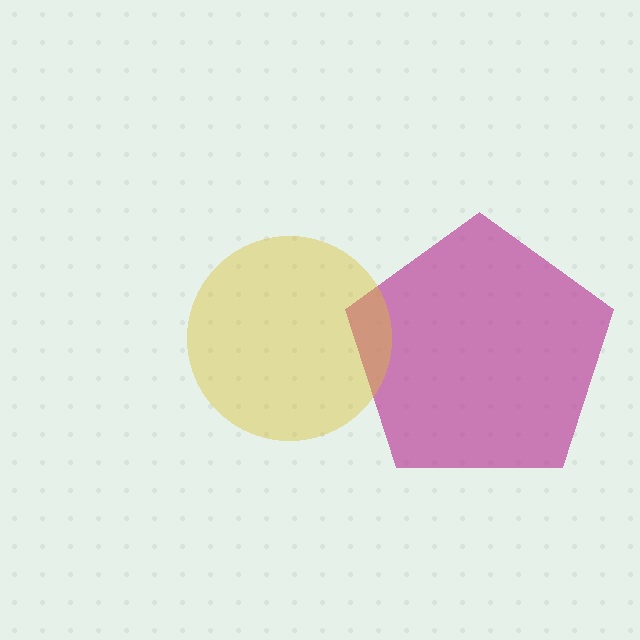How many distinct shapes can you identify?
There are 2 distinct shapes: a magenta pentagon, a yellow circle.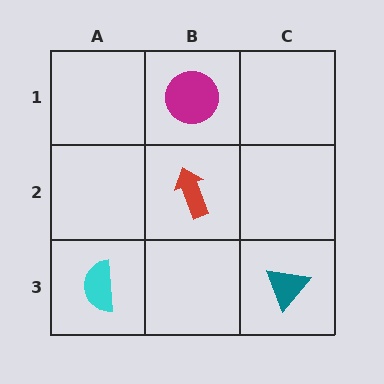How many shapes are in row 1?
1 shape.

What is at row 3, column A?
A cyan semicircle.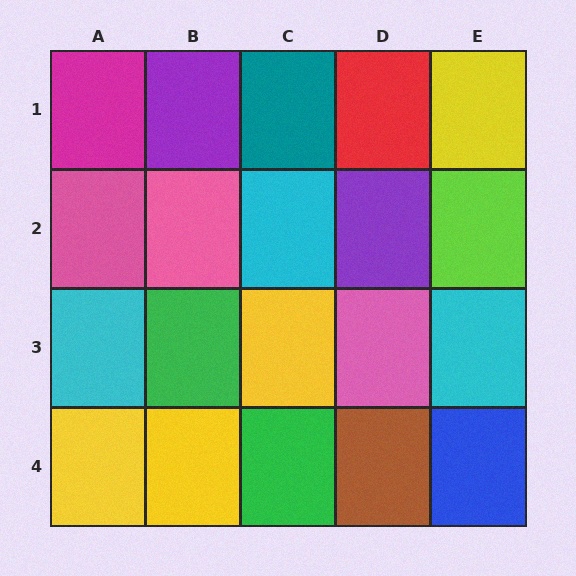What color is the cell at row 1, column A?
Magenta.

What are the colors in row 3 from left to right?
Cyan, green, yellow, pink, cyan.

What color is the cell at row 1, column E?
Yellow.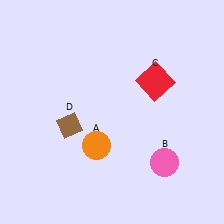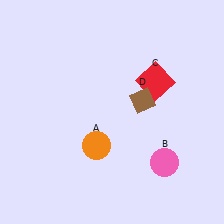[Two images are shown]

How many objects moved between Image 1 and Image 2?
1 object moved between the two images.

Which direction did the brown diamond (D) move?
The brown diamond (D) moved right.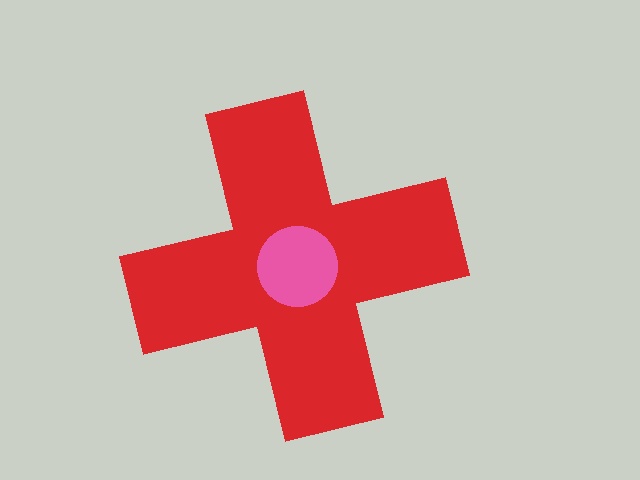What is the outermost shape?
The red cross.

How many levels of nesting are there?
2.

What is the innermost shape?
The pink circle.